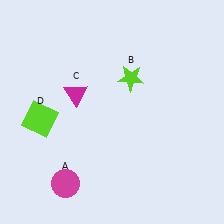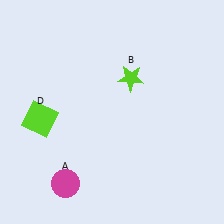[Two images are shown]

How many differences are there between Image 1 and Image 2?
There is 1 difference between the two images.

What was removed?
The magenta triangle (C) was removed in Image 2.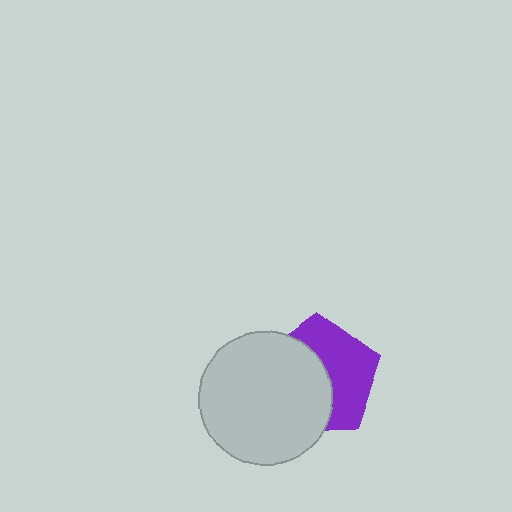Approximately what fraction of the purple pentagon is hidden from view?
Roughly 51% of the purple pentagon is hidden behind the light gray circle.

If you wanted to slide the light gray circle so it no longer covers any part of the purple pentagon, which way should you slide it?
Slide it left — that is the most direct way to separate the two shapes.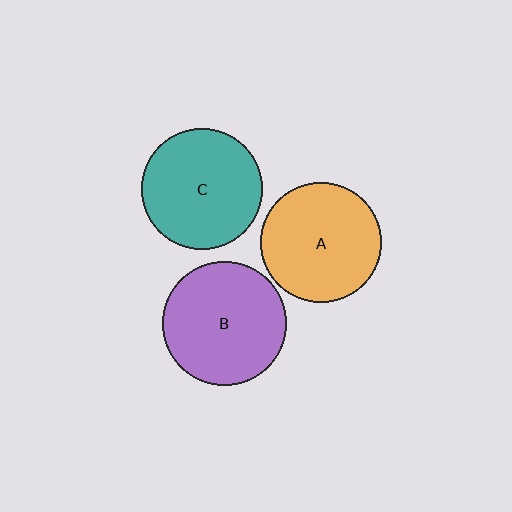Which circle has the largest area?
Circle B (purple).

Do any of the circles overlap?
No, none of the circles overlap.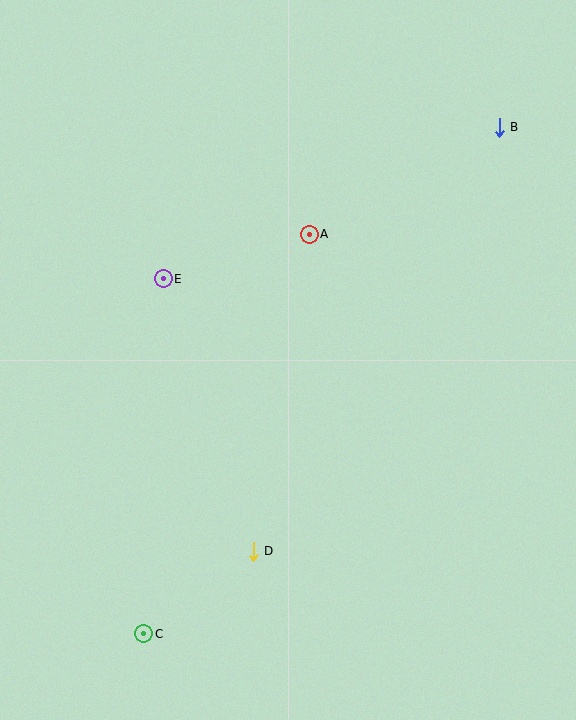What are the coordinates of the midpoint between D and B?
The midpoint between D and B is at (376, 339).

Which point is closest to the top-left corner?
Point E is closest to the top-left corner.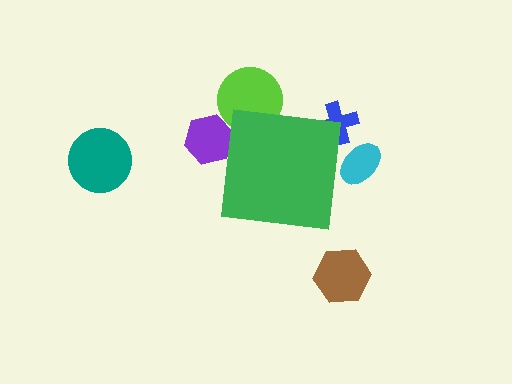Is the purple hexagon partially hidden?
Yes, the purple hexagon is partially hidden behind the green square.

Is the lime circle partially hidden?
Yes, the lime circle is partially hidden behind the green square.